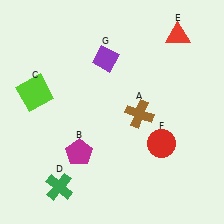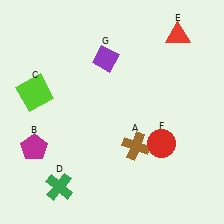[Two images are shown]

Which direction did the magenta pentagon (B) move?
The magenta pentagon (B) moved left.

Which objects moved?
The objects that moved are: the brown cross (A), the magenta pentagon (B).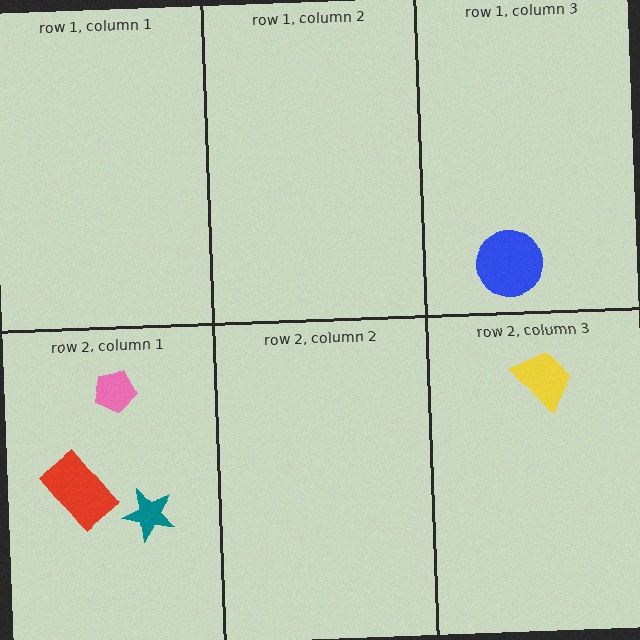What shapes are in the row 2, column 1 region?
The teal star, the pink pentagon, the red rectangle.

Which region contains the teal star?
The row 2, column 1 region.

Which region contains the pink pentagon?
The row 2, column 1 region.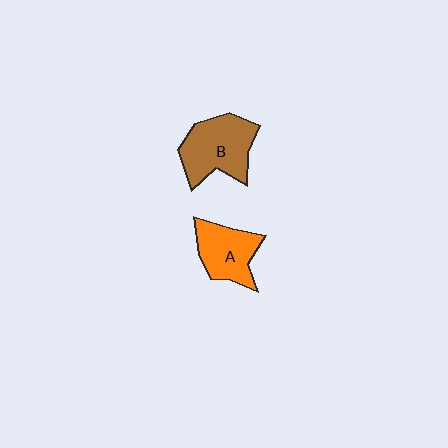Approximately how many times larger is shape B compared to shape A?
Approximately 1.3 times.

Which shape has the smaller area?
Shape A (orange).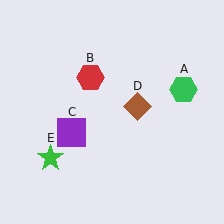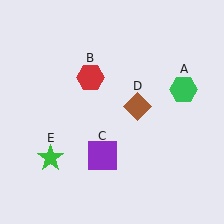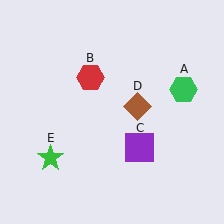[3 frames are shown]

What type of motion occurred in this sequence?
The purple square (object C) rotated counterclockwise around the center of the scene.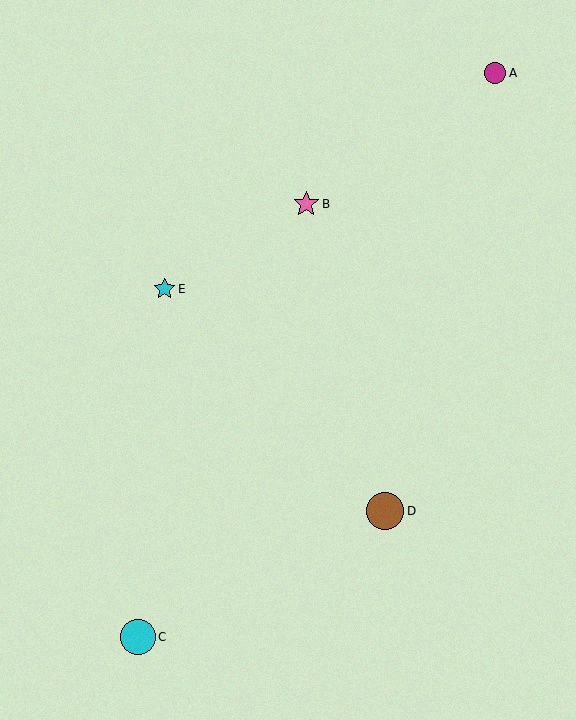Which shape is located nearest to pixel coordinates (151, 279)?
The cyan star (labeled E) at (164, 289) is nearest to that location.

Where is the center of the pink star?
The center of the pink star is at (306, 204).